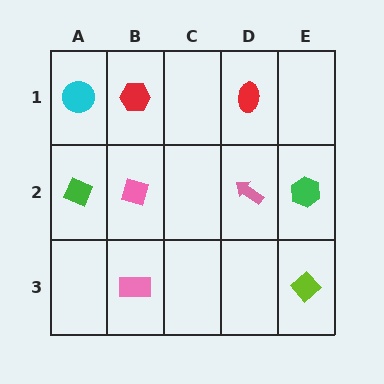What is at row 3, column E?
A lime diamond.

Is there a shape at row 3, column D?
No, that cell is empty.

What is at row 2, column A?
A green diamond.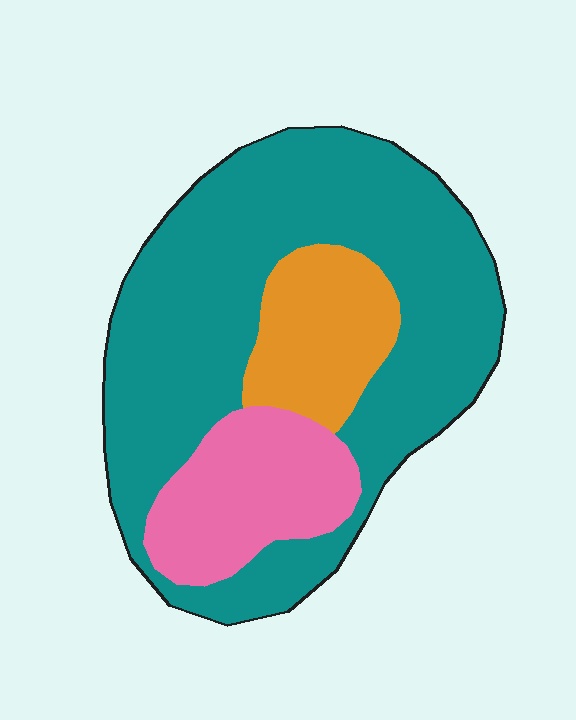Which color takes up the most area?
Teal, at roughly 65%.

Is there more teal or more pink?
Teal.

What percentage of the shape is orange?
Orange covers 15% of the shape.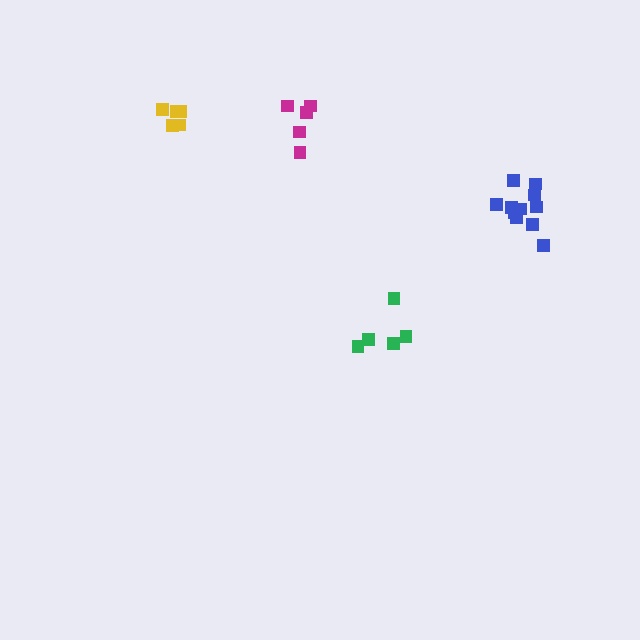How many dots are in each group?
Group 1: 5 dots, Group 2: 5 dots, Group 3: 11 dots, Group 4: 5 dots (26 total).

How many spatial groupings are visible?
There are 4 spatial groupings.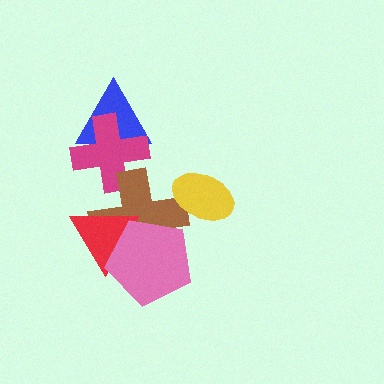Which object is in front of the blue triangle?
The magenta cross is in front of the blue triangle.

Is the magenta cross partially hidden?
Yes, it is partially covered by another shape.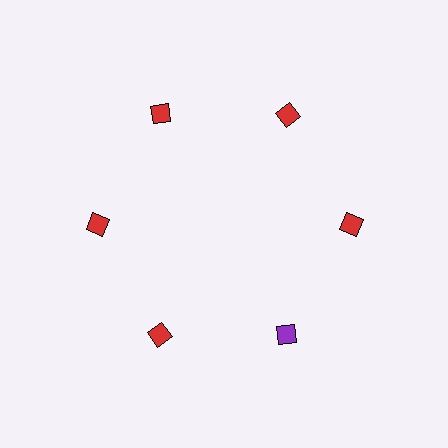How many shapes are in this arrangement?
There are 6 shapes arranged in a ring pattern.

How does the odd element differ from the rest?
It has a different color: purple instead of red.